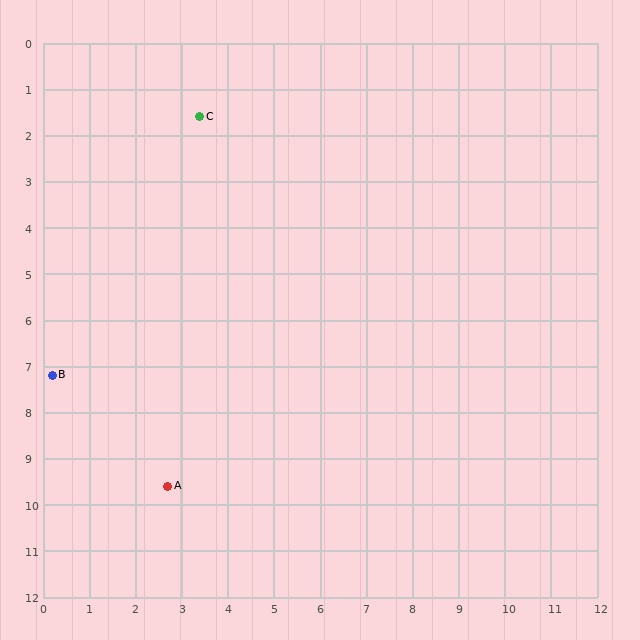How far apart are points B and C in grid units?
Points B and C are about 6.4 grid units apart.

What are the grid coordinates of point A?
Point A is at approximately (2.7, 9.6).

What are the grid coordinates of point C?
Point C is at approximately (3.4, 1.6).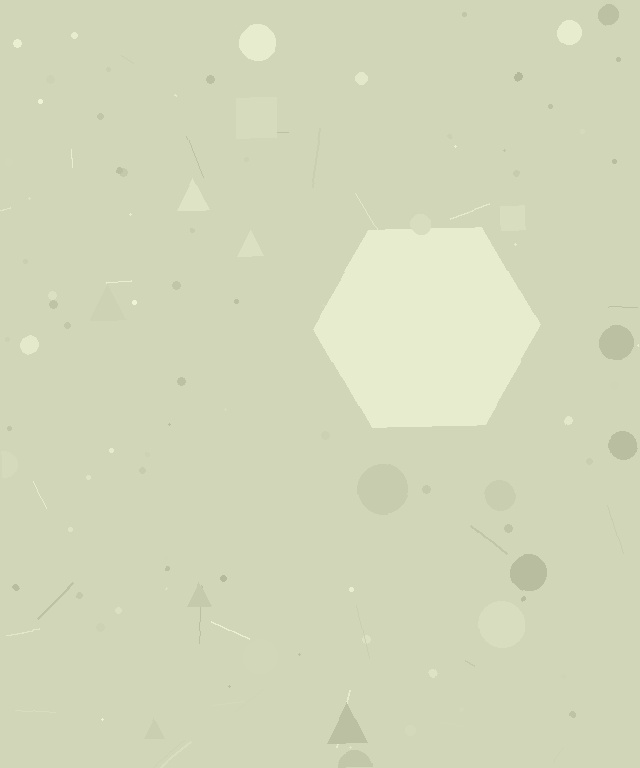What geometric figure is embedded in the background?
A hexagon is embedded in the background.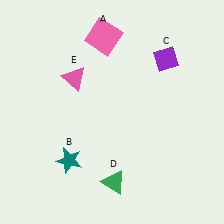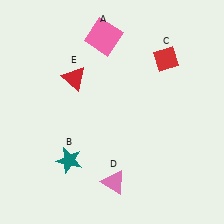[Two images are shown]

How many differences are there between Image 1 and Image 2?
There are 3 differences between the two images.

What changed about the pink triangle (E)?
In Image 1, E is pink. In Image 2, it changed to red.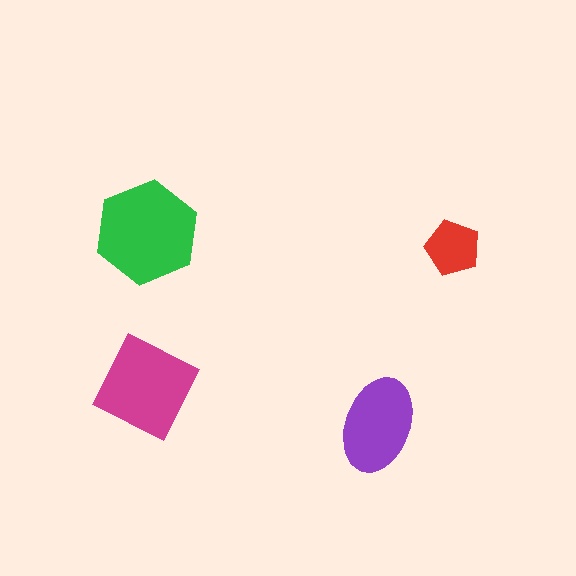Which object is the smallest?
The red pentagon.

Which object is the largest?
The green hexagon.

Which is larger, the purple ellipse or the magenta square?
The magenta square.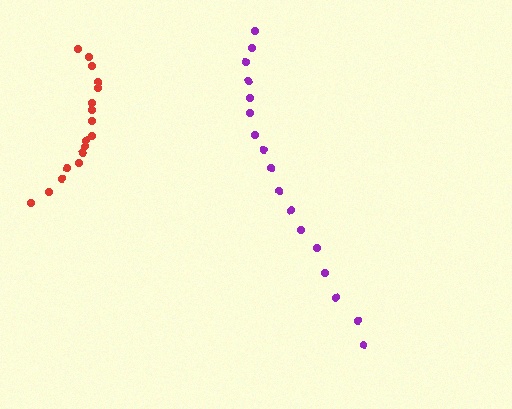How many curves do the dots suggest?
There are 2 distinct paths.